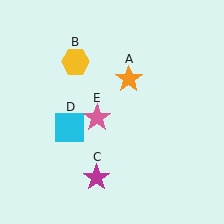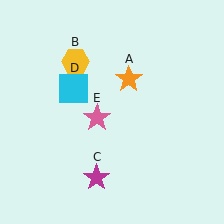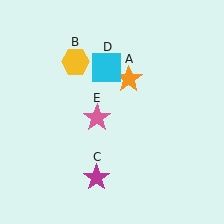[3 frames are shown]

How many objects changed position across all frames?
1 object changed position: cyan square (object D).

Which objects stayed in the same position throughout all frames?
Orange star (object A) and yellow hexagon (object B) and magenta star (object C) and pink star (object E) remained stationary.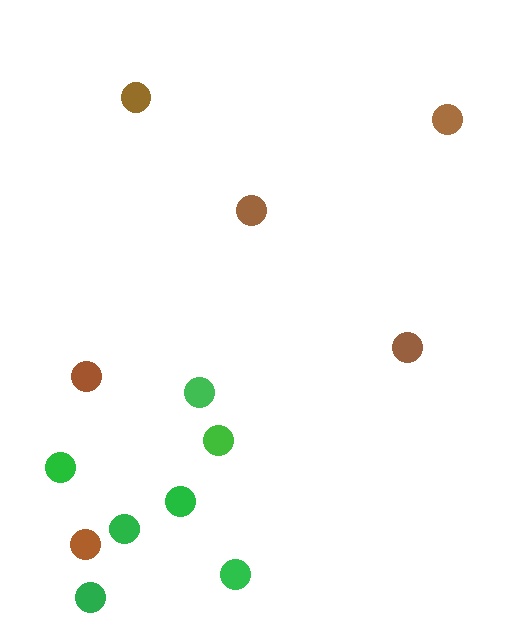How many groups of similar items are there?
There are 2 groups: one group of brown circles (6) and one group of green circles (7).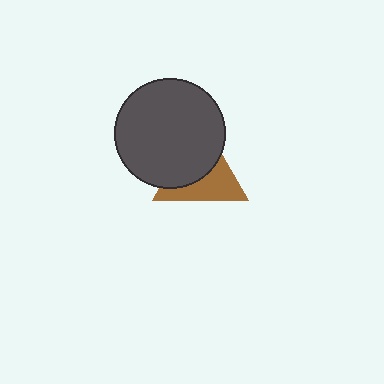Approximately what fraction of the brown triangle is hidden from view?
Roughly 52% of the brown triangle is hidden behind the dark gray circle.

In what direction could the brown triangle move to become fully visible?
The brown triangle could move toward the lower-right. That would shift it out from behind the dark gray circle entirely.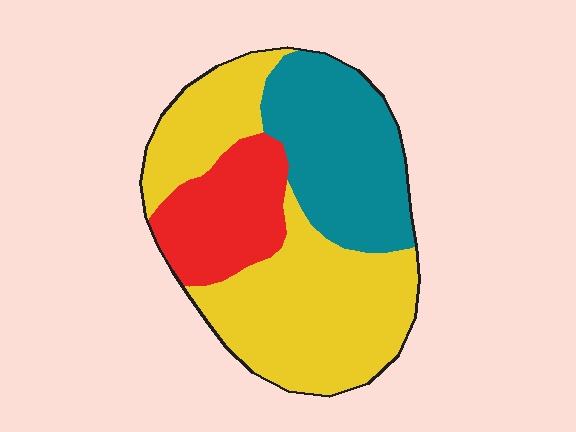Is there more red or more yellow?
Yellow.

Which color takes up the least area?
Red, at roughly 20%.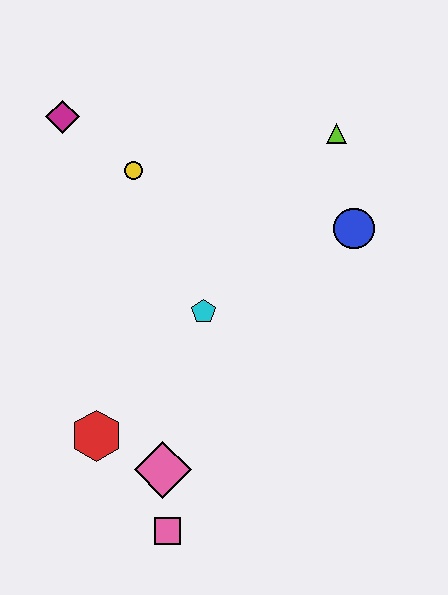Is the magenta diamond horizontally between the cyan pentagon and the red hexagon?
No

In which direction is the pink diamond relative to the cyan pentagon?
The pink diamond is below the cyan pentagon.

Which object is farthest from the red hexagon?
The lime triangle is farthest from the red hexagon.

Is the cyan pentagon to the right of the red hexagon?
Yes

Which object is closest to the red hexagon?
The pink diamond is closest to the red hexagon.